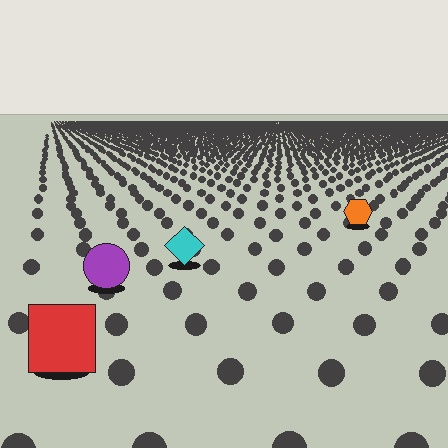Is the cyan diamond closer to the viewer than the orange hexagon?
Yes. The cyan diamond is closer — you can tell from the texture gradient: the ground texture is coarser near it.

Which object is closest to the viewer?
The red square is closest. The texture marks near it are larger and more spread out.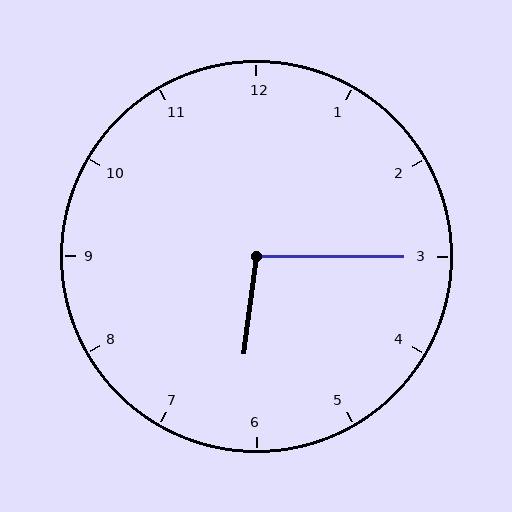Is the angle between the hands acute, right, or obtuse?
It is obtuse.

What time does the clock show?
6:15.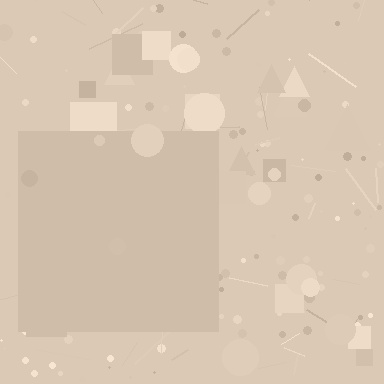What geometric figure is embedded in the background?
A square is embedded in the background.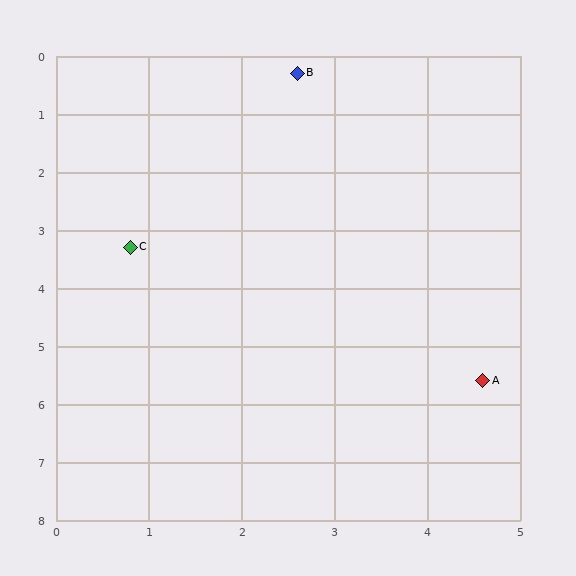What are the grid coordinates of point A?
Point A is at approximately (4.6, 5.6).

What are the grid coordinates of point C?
Point C is at approximately (0.8, 3.3).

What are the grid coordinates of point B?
Point B is at approximately (2.6, 0.3).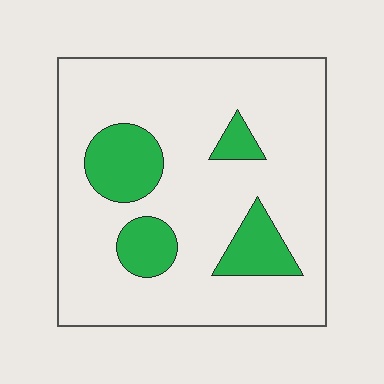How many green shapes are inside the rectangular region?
4.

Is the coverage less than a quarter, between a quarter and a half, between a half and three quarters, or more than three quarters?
Less than a quarter.